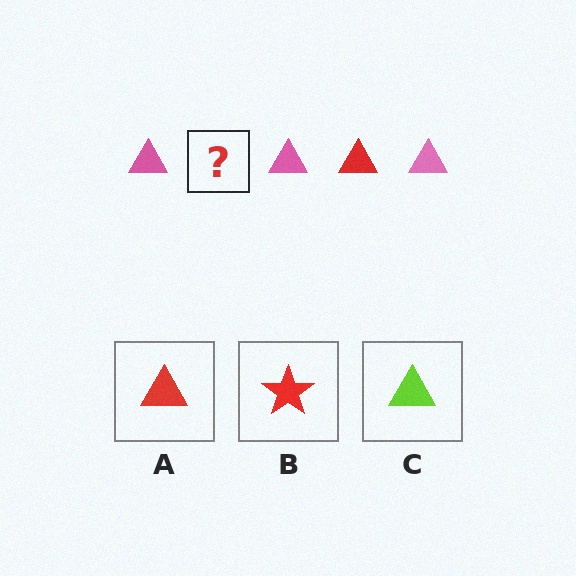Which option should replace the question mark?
Option A.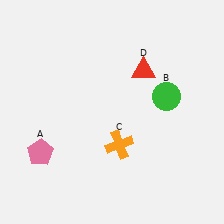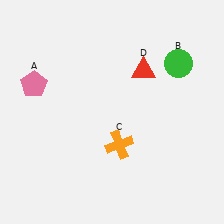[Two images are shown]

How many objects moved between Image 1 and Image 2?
2 objects moved between the two images.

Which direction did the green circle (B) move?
The green circle (B) moved up.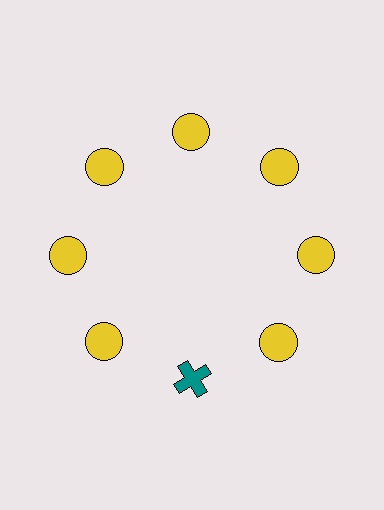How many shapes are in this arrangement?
There are 8 shapes arranged in a ring pattern.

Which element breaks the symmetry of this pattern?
The teal cross at roughly the 6 o'clock position breaks the symmetry. All other shapes are yellow circles.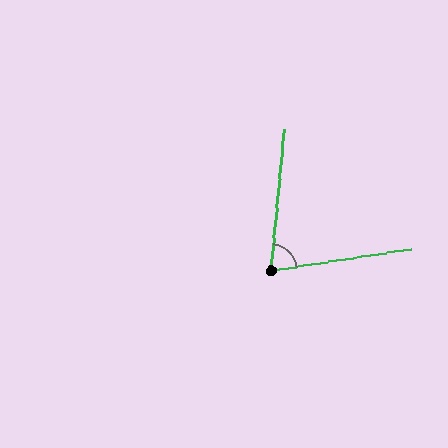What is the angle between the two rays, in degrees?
Approximately 75 degrees.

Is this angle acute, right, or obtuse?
It is acute.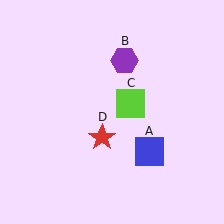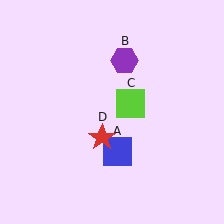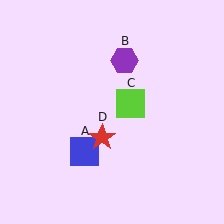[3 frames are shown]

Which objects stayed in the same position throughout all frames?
Purple hexagon (object B) and lime square (object C) and red star (object D) remained stationary.